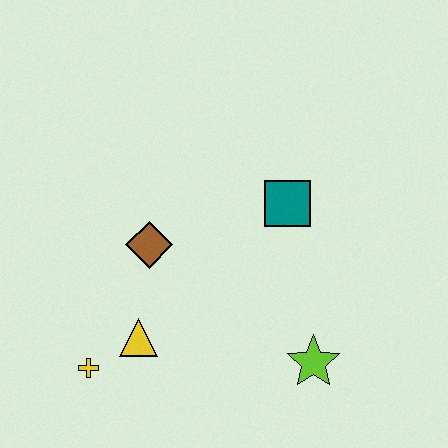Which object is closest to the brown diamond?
The yellow triangle is closest to the brown diamond.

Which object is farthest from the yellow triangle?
The teal square is farthest from the yellow triangle.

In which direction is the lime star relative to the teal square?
The lime star is below the teal square.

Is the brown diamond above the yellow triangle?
Yes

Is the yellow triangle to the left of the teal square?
Yes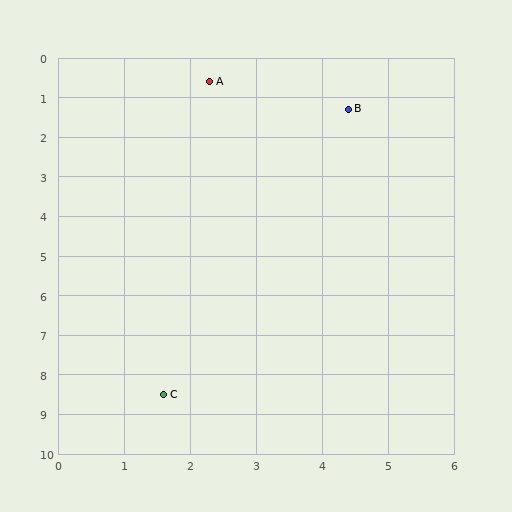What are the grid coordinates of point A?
Point A is at approximately (2.3, 0.6).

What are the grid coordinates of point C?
Point C is at approximately (1.6, 8.5).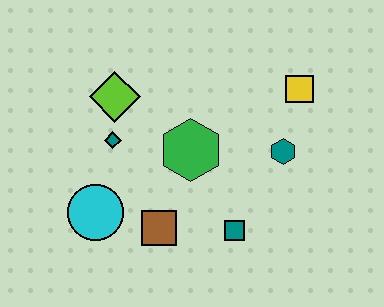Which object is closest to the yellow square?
The teal hexagon is closest to the yellow square.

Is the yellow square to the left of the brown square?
No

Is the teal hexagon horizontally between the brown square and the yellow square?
Yes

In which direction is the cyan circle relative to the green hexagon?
The cyan circle is to the left of the green hexagon.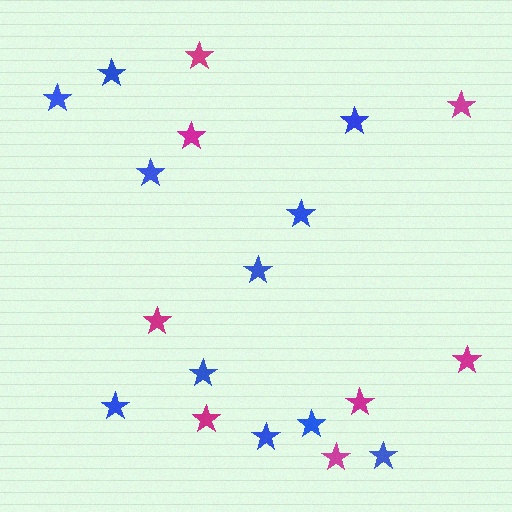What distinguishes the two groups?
There are 2 groups: one group of blue stars (11) and one group of magenta stars (8).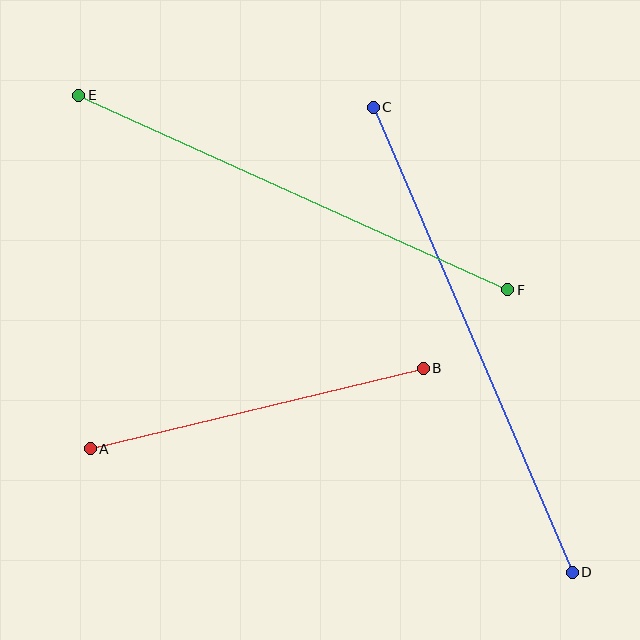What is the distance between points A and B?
The distance is approximately 342 pixels.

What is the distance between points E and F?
The distance is approximately 471 pixels.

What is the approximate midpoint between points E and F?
The midpoint is at approximately (293, 193) pixels.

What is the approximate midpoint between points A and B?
The midpoint is at approximately (257, 409) pixels.